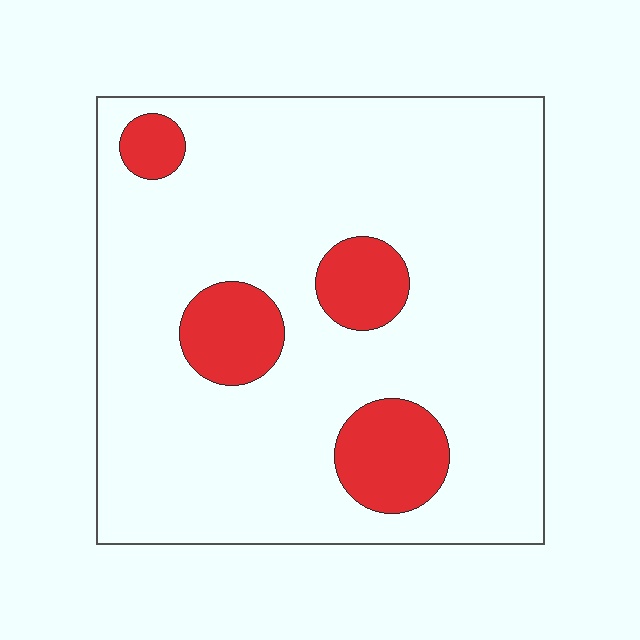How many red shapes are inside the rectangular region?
4.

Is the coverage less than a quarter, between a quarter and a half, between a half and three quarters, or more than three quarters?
Less than a quarter.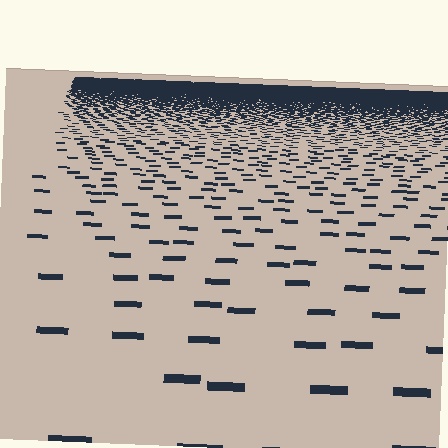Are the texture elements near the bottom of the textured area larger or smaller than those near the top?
Larger. Near the bottom, elements are closer to the viewer and appear at a bigger on-screen size.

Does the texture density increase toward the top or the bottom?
Density increases toward the top.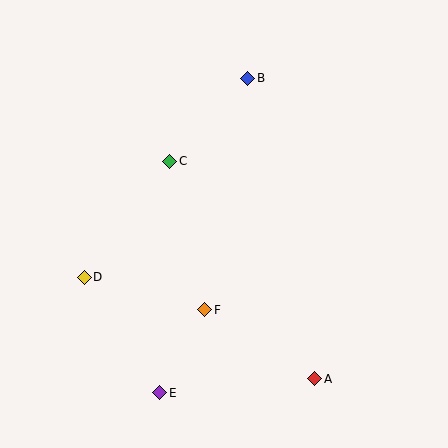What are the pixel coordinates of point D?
Point D is at (84, 277).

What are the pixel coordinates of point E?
Point E is at (160, 393).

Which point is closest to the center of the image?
Point C at (170, 161) is closest to the center.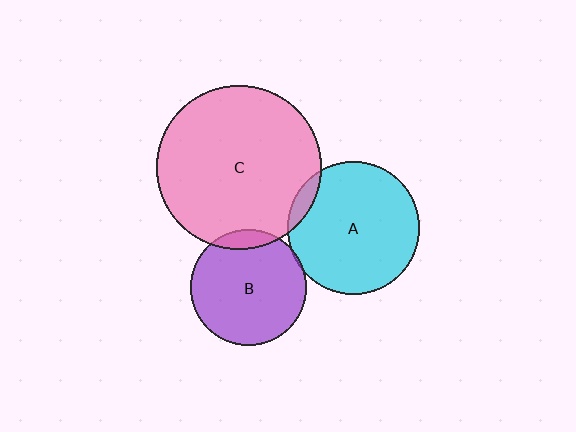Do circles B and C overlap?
Yes.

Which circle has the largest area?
Circle C (pink).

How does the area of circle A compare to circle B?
Approximately 1.3 times.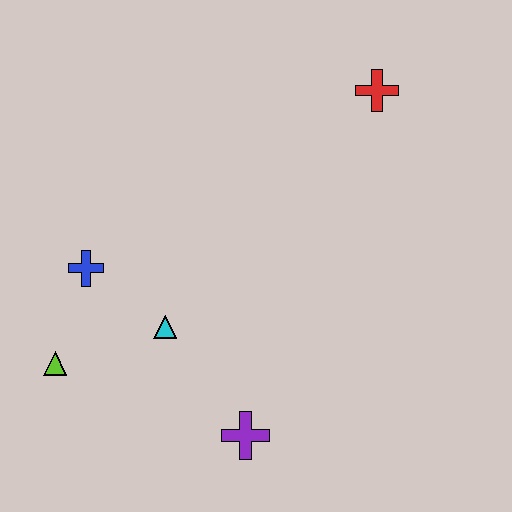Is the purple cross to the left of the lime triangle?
No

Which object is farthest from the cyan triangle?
The red cross is farthest from the cyan triangle.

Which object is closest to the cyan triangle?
The blue cross is closest to the cyan triangle.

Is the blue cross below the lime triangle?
No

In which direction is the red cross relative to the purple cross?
The red cross is above the purple cross.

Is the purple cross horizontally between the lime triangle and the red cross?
Yes